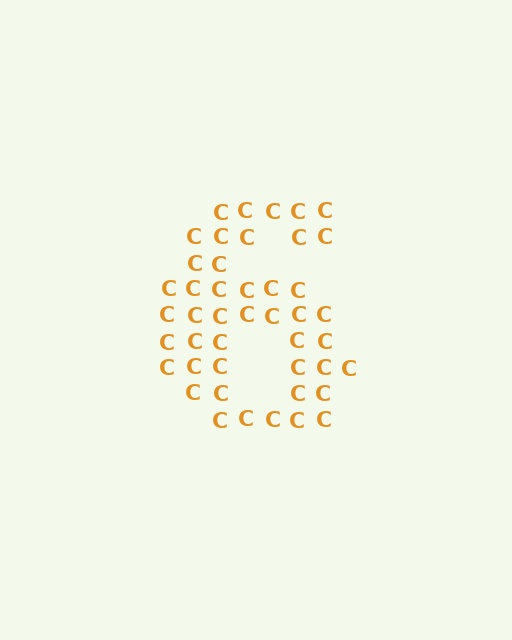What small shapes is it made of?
It is made of small letter C's.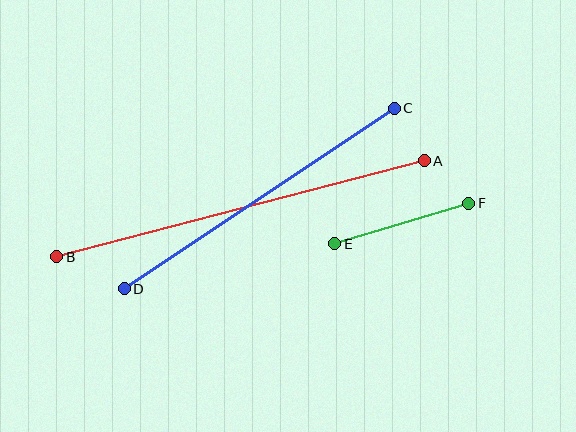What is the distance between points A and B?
The distance is approximately 380 pixels.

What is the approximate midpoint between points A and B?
The midpoint is at approximately (241, 209) pixels.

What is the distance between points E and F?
The distance is approximately 140 pixels.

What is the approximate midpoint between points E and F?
The midpoint is at approximately (402, 223) pixels.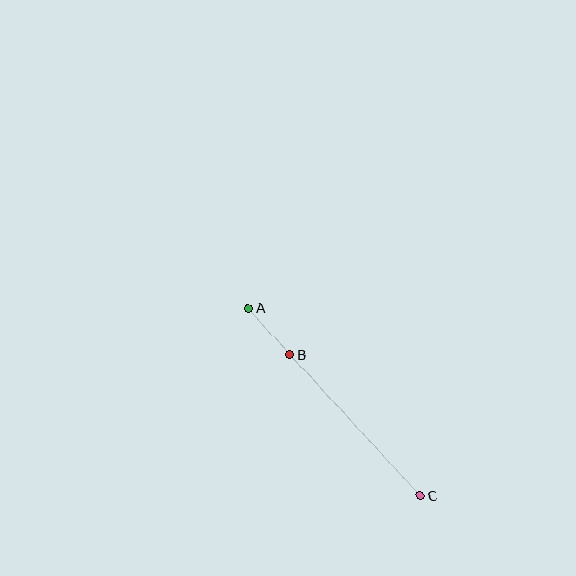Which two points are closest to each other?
Points A and B are closest to each other.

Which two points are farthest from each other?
Points A and C are farthest from each other.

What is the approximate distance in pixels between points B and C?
The distance between B and C is approximately 192 pixels.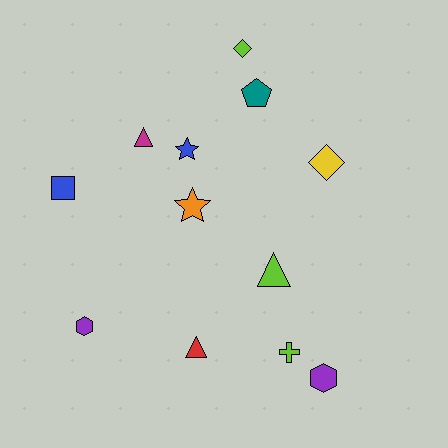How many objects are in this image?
There are 12 objects.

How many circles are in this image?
There are no circles.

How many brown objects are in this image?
There are no brown objects.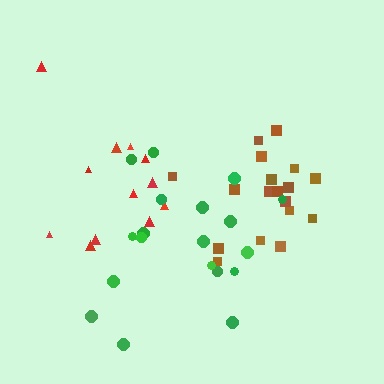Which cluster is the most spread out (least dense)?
Red.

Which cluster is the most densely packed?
Brown.